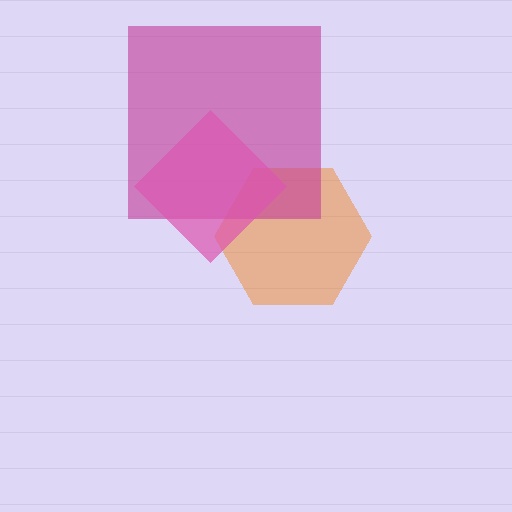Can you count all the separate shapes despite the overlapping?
Yes, there are 3 separate shapes.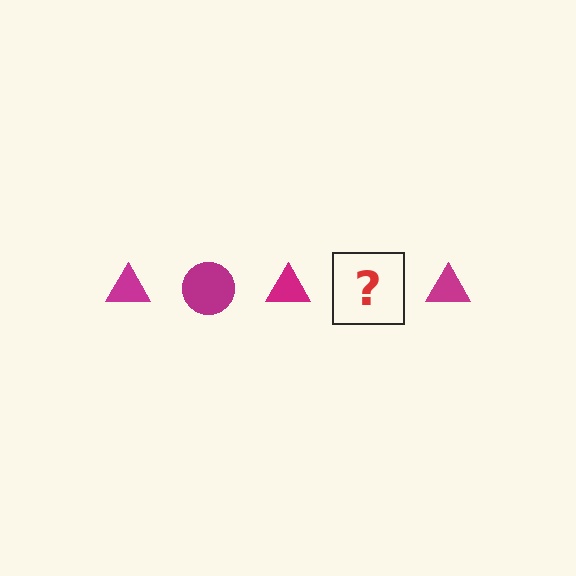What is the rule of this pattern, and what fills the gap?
The rule is that the pattern cycles through triangle, circle shapes in magenta. The gap should be filled with a magenta circle.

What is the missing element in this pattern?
The missing element is a magenta circle.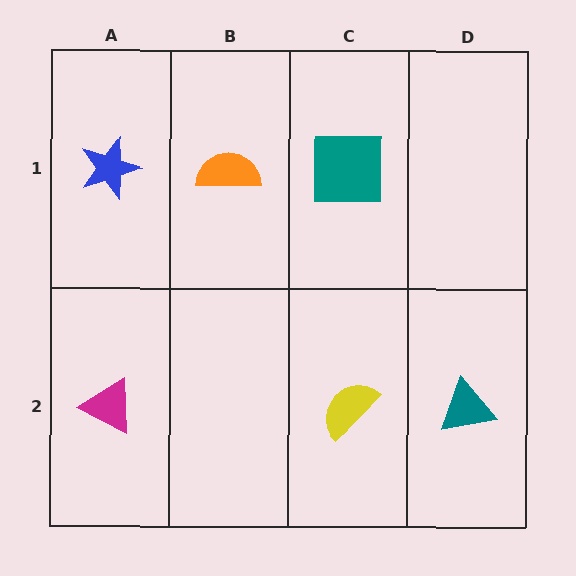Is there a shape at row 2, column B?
No, that cell is empty.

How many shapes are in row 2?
3 shapes.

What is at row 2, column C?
A yellow semicircle.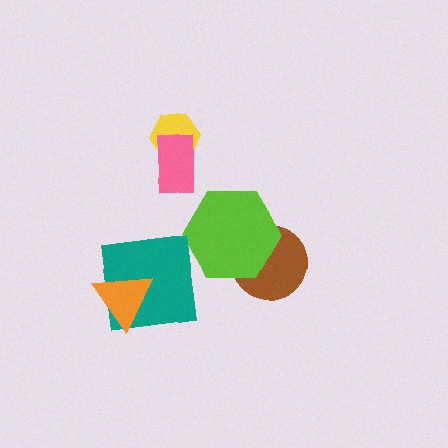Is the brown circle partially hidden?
Yes, it is partially covered by another shape.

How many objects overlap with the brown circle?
1 object overlaps with the brown circle.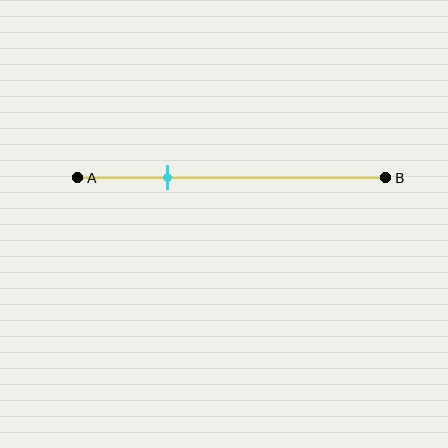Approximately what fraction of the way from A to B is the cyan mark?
The cyan mark is approximately 30% of the way from A to B.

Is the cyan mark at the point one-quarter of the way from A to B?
No, the mark is at about 30% from A, not at the 25% one-quarter point.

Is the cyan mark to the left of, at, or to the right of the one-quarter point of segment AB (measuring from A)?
The cyan mark is to the right of the one-quarter point of segment AB.